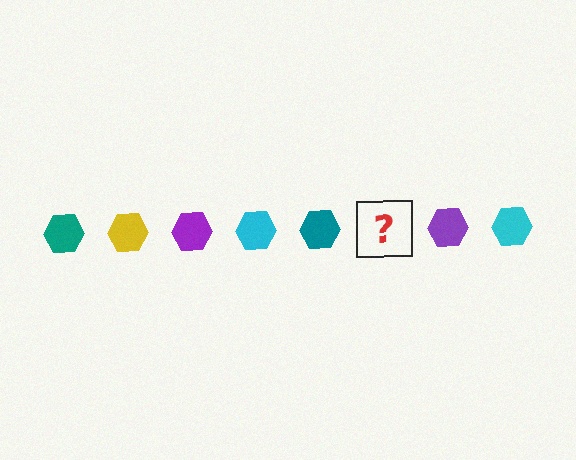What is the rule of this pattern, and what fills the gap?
The rule is that the pattern cycles through teal, yellow, purple, cyan hexagons. The gap should be filled with a yellow hexagon.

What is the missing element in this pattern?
The missing element is a yellow hexagon.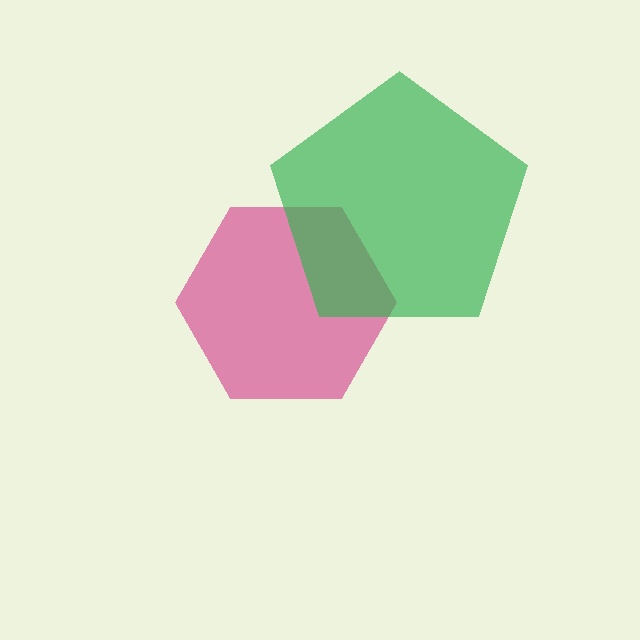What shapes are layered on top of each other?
The layered shapes are: a magenta hexagon, a green pentagon.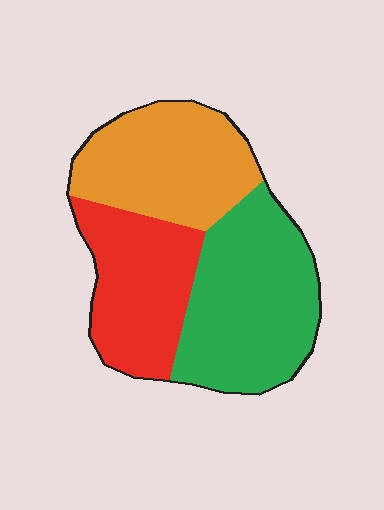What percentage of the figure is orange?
Orange covers around 30% of the figure.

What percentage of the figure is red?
Red takes up about one quarter (1/4) of the figure.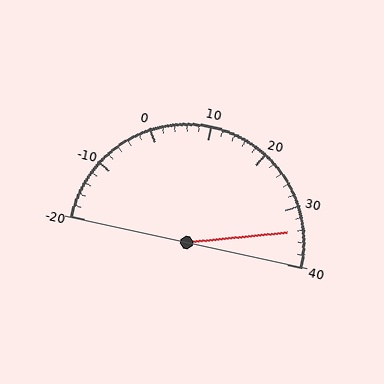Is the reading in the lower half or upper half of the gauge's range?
The reading is in the upper half of the range (-20 to 40).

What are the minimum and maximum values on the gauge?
The gauge ranges from -20 to 40.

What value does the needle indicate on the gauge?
The needle indicates approximately 34.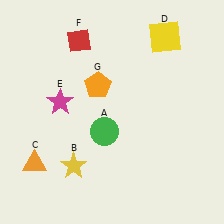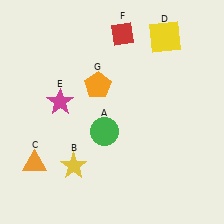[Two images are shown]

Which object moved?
The red diamond (F) moved right.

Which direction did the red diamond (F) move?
The red diamond (F) moved right.